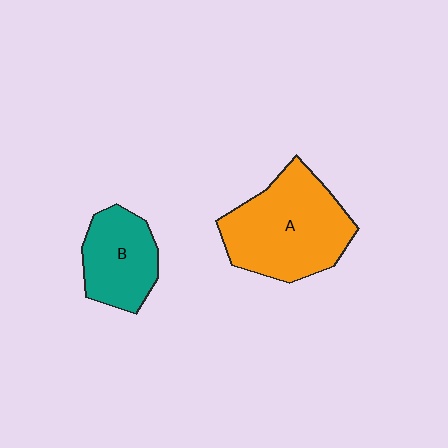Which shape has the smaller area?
Shape B (teal).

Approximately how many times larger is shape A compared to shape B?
Approximately 1.7 times.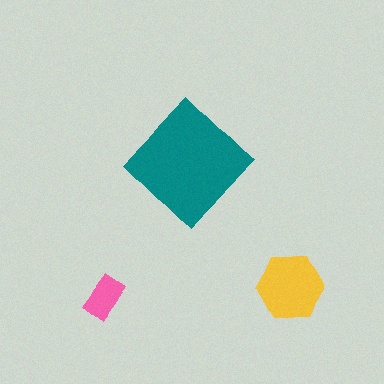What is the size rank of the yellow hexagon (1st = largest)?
2nd.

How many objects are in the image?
There are 3 objects in the image.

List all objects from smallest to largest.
The pink rectangle, the yellow hexagon, the teal diamond.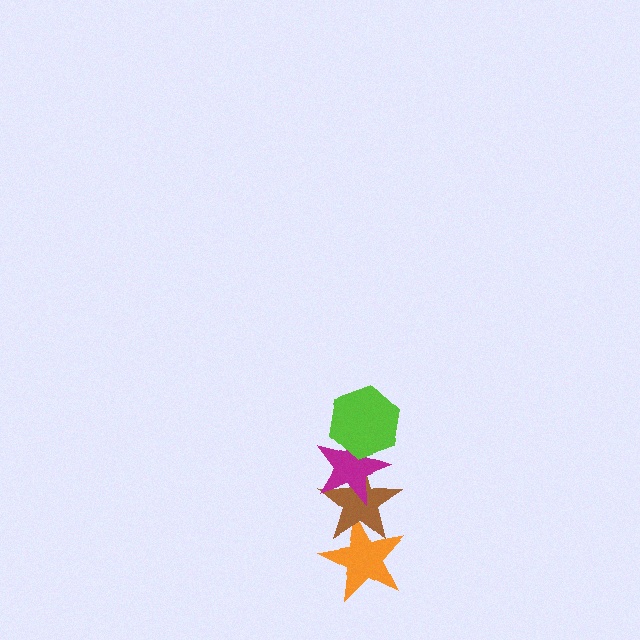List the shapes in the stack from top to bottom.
From top to bottom: the lime hexagon, the magenta star, the brown star, the orange star.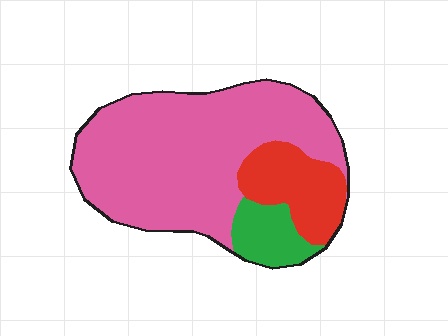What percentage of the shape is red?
Red covers around 20% of the shape.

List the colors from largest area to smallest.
From largest to smallest: pink, red, green.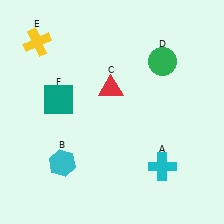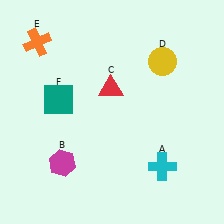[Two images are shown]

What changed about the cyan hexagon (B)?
In Image 1, B is cyan. In Image 2, it changed to magenta.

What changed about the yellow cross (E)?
In Image 1, E is yellow. In Image 2, it changed to orange.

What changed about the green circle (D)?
In Image 1, D is green. In Image 2, it changed to yellow.